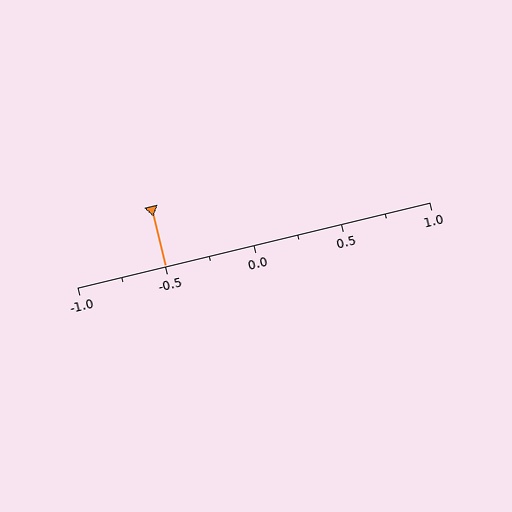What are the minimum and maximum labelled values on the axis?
The axis runs from -1.0 to 1.0.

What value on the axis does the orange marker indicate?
The marker indicates approximately -0.5.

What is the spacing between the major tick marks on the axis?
The major ticks are spaced 0.5 apart.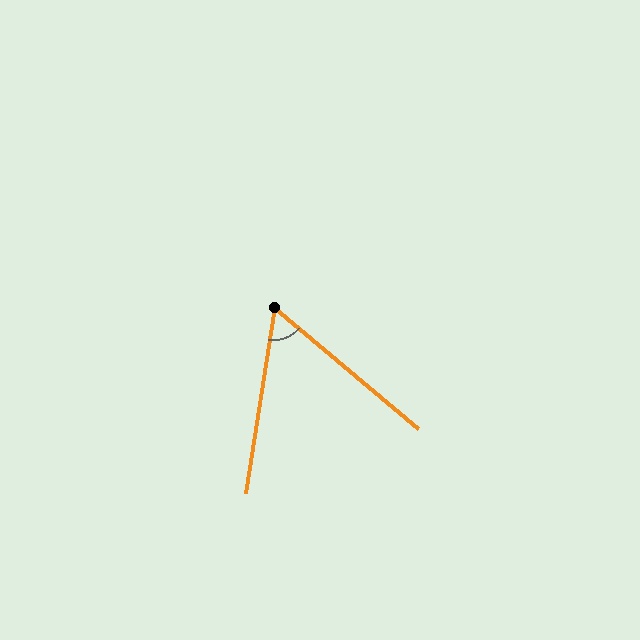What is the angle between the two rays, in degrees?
Approximately 59 degrees.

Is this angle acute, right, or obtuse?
It is acute.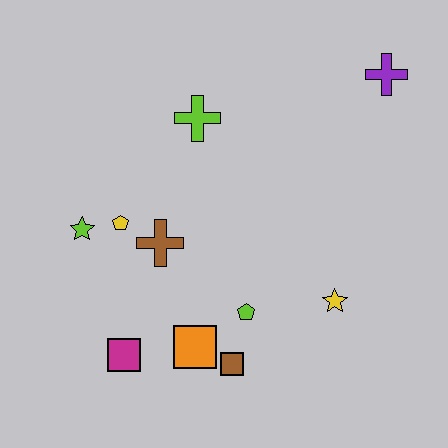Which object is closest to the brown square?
The orange square is closest to the brown square.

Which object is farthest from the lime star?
The purple cross is farthest from the lime star.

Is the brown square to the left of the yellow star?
Yes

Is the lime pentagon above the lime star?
No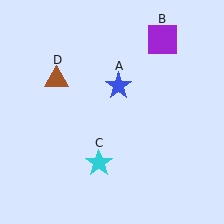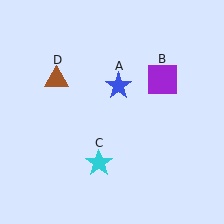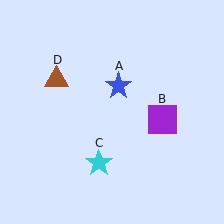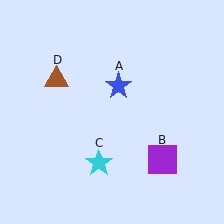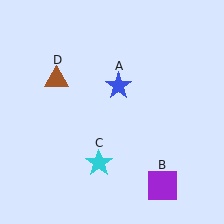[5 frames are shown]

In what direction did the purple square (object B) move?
The purple square (object B) moved down.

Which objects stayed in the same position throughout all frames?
Blue star (object A) and cyan star (object C) and brown triangle (object D) remained stationary.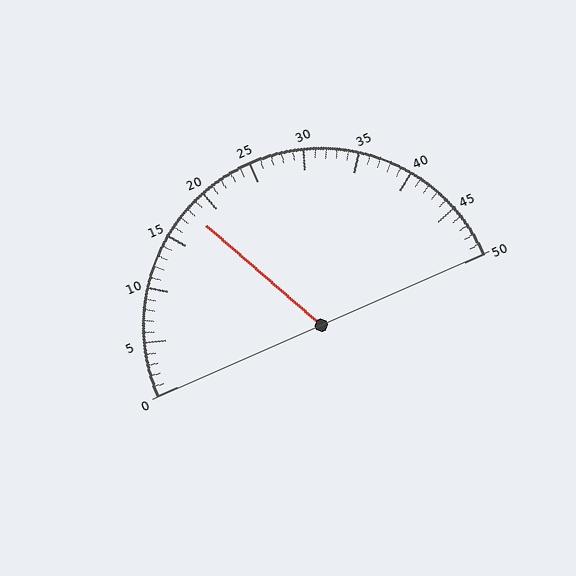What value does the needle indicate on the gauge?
The needle indicates approximately 18.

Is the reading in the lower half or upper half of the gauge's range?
The reading is in the lower half of the range (0 to 50).